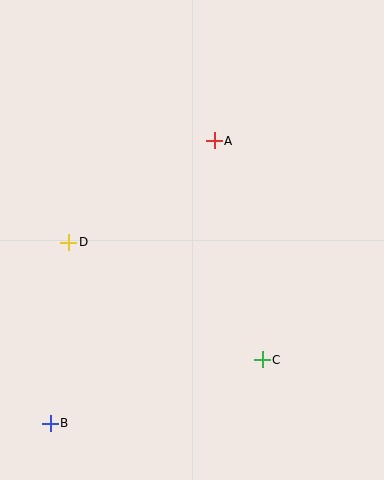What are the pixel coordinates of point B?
Point B is at (50, 423).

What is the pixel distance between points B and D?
The distance between B and D is 182 pixels.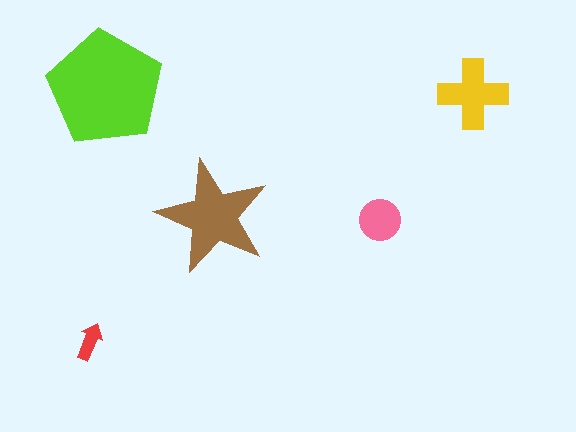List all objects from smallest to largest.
The red arrow, the pink circle, the yellow cross, the brown star, the lime pentagon.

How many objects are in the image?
There are 5 objects in the image.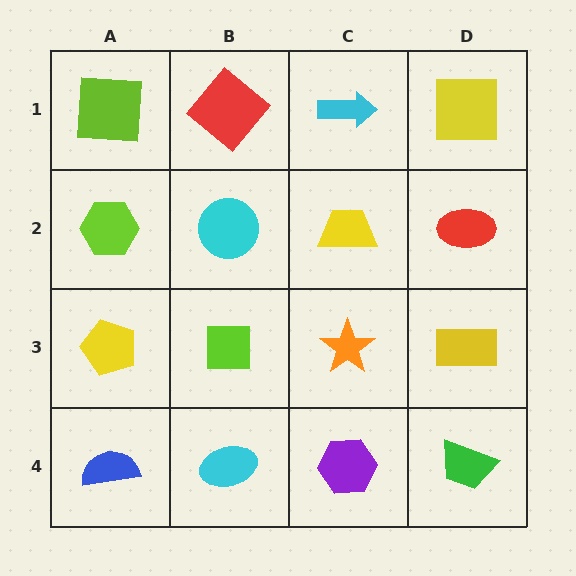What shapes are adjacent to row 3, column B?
A cyan circle (row 2, column B), a cyan ellipse (row 4, column B), a yellow pentagon (row 3, column A), an orange star (row 3, column C).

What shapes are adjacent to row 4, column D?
A yellow rectangle (row 3, column D), a purple hexagon (row 4, column C).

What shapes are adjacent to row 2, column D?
A yellow square (row 1, column D), a yellow rectangle (row 3, column D), a yellow trapezoid (row 2, column C).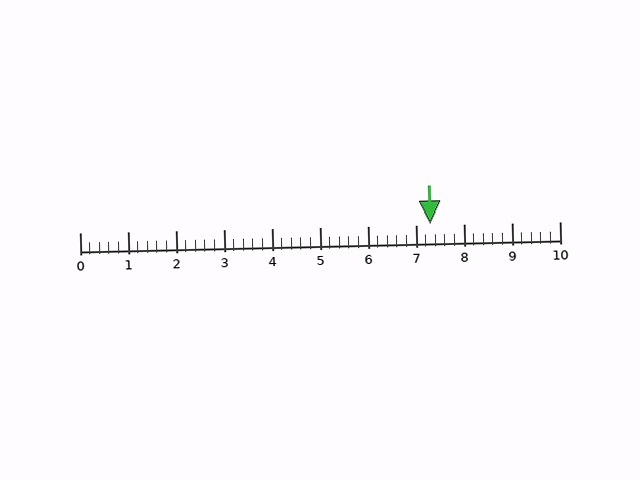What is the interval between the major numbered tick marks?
The major tick marks are spaced 1 units apart.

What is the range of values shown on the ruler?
The ruler shows values from 0 to 10.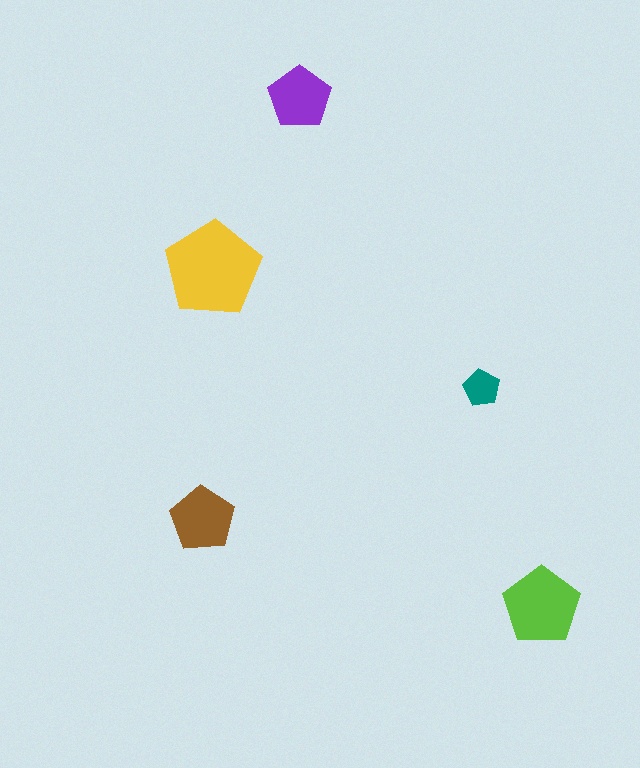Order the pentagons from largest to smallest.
the yellow one, the lime one, the brown one, the purple one, the teal one.